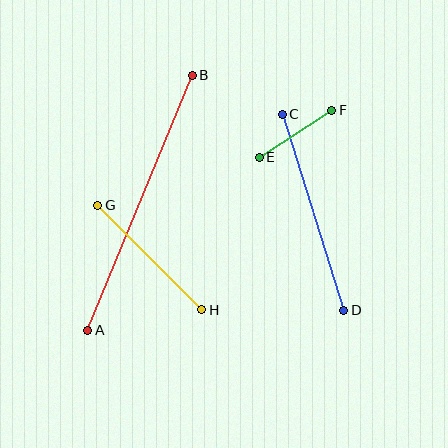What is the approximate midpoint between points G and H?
The midpoint is at approximately (150, 258) pixels.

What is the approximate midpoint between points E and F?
The midpoint is at approximately (296, 134) pixels.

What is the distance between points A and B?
The distance is approximately 276 pixels.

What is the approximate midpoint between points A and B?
The midpoint is at approximately (140, 203) pixels.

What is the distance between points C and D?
The distance is approximately 205 pixels.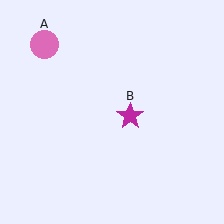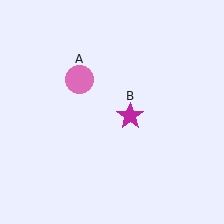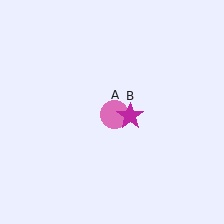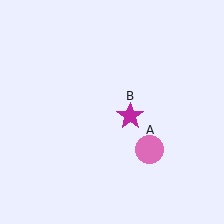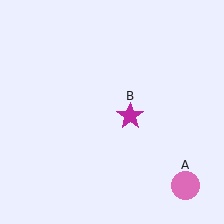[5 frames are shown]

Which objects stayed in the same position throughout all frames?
Magenta star (object B) remained stationary.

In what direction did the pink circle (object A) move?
The pink circle (object A) moved down and to the right.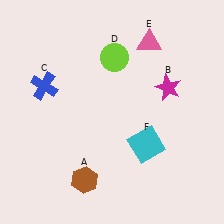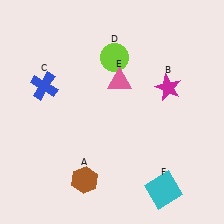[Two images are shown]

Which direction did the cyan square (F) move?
The cyan square (F) moved down.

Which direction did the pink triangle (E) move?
The pink triangle (E) moved down.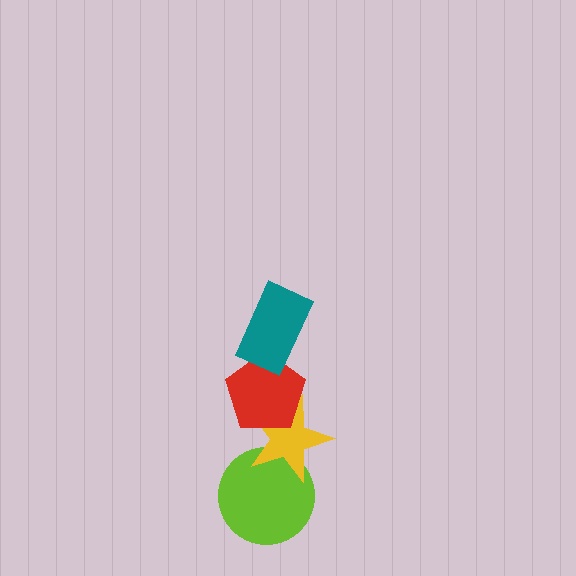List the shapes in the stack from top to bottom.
From top to bottom: the teal rectangle, the red pentagon, the yellow star, the lime circle.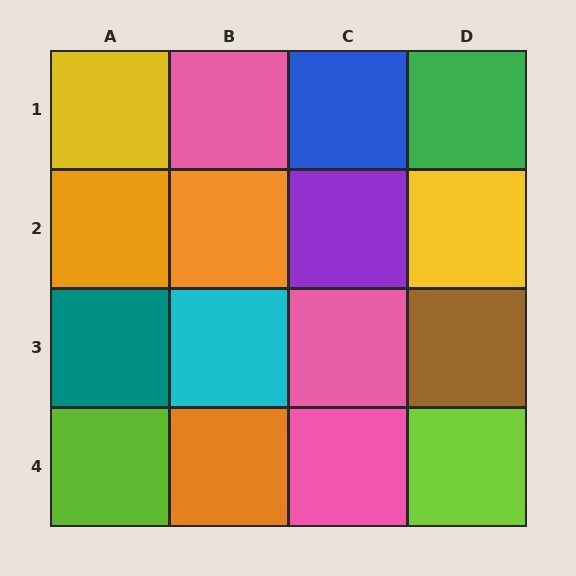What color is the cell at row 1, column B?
Pink.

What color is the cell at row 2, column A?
Orange.